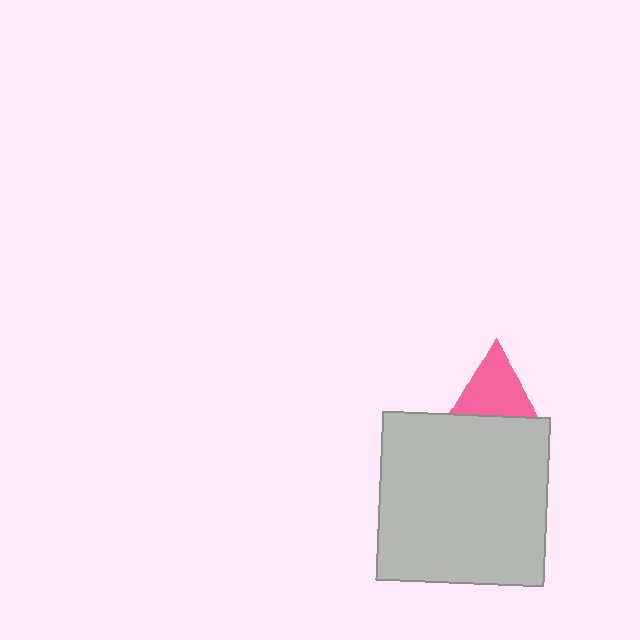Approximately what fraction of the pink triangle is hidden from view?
Roughly 40% of the pink triangle is hidden behind the light gray square.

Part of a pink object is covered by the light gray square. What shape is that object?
It is a triangle.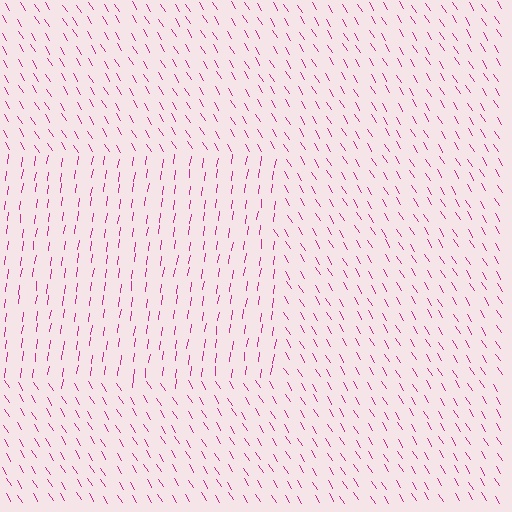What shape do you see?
I see a rectangle.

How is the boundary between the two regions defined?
The boundary is defined purely by a change in line orientation (approximately 40 degrees difference). All lines are the same color and thickness.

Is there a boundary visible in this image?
Yes, there is a texture boundary formed by a change in line orientation.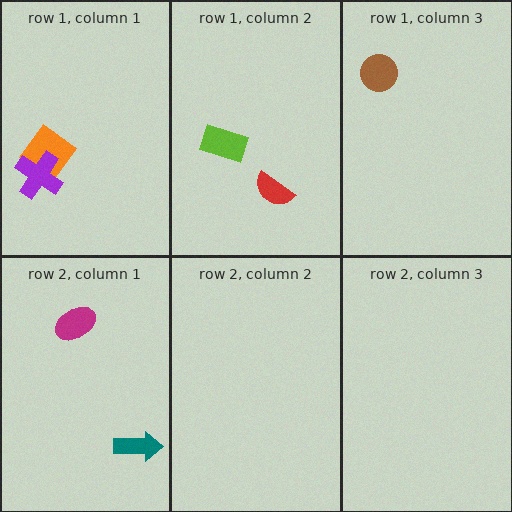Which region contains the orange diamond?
The row 1, column 1 region.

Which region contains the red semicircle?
The row 1, column 2 region.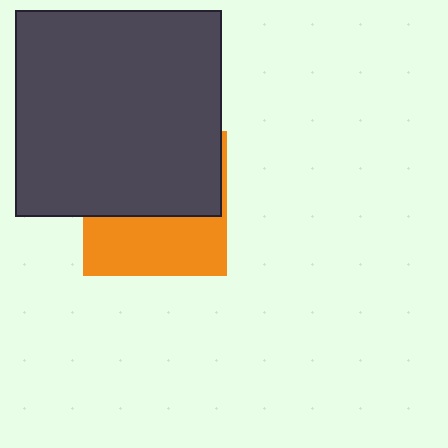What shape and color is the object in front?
The object in front is a dark gray square.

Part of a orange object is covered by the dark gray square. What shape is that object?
It is a square.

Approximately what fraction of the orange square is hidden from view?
Roughly 57% of the orange square is hidden behind the dark gray square.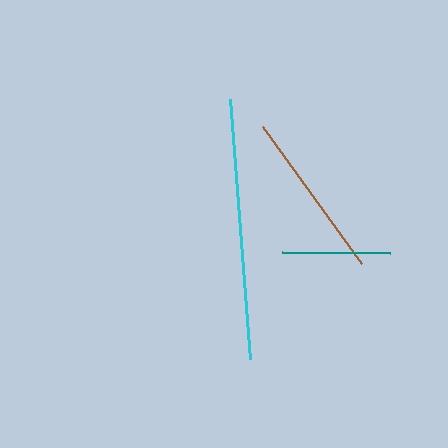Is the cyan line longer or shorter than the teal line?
The cyan line is longer than the teal line.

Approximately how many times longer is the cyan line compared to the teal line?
The cyan line is approximately 2.4 times the length of the teal line.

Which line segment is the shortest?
The teal line is the shortest at approximately 107 pixels.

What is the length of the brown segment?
The brown segment is approximately 169 pixels long.